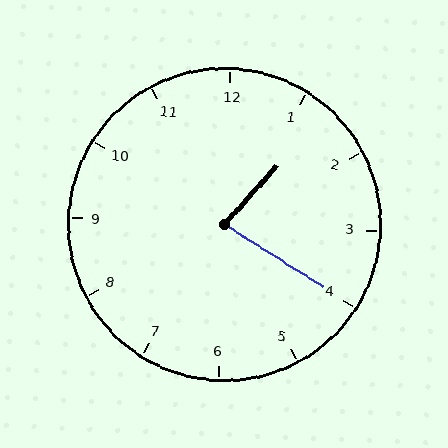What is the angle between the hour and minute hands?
Approximately 80 degrees.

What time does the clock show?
1:20.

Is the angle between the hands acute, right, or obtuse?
It is acute.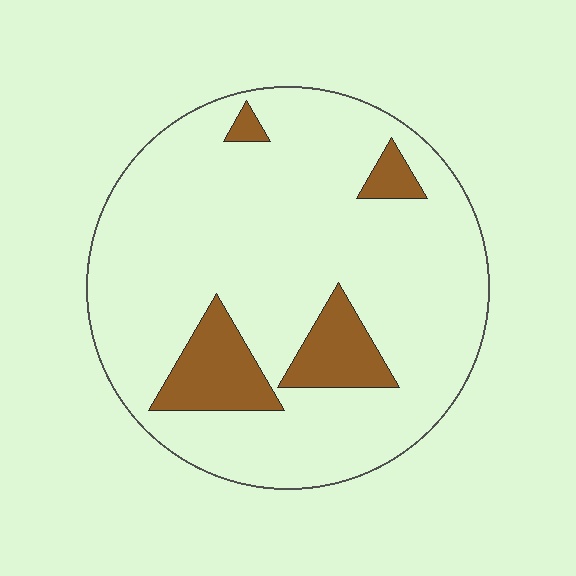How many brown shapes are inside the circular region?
4.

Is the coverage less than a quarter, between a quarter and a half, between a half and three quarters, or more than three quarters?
Less than a quarter.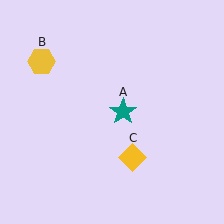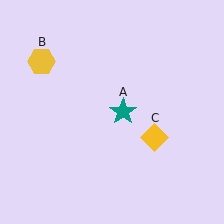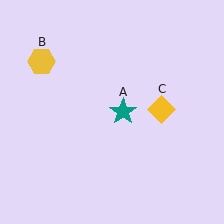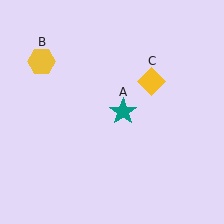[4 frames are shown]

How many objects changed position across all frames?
1 object changed position: yellow diamond (object C).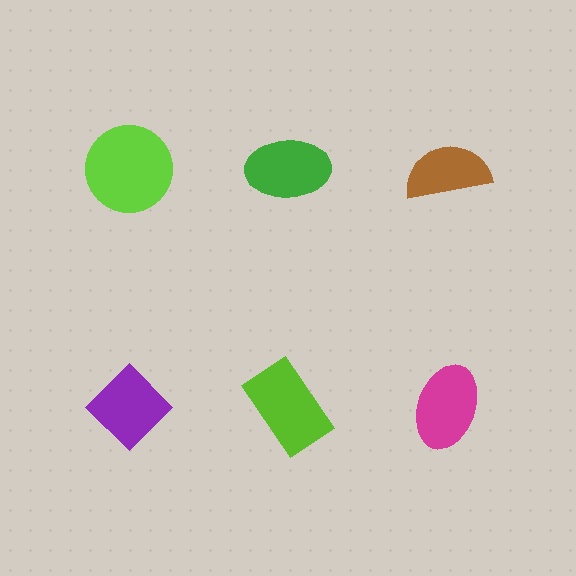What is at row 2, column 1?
A purple diamond.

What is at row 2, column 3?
A magenta ellipse.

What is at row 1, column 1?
A lime circle.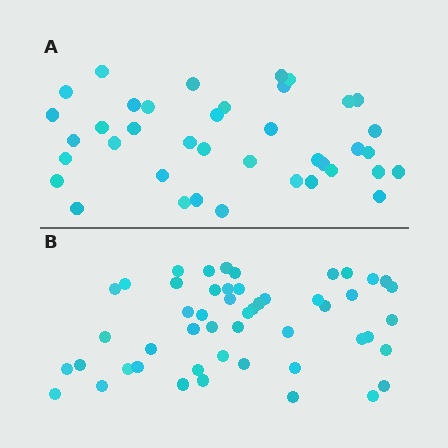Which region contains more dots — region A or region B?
Region B (the bottom region) has more dots.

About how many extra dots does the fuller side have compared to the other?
Region B has roughly 12 or so more dots than region A.